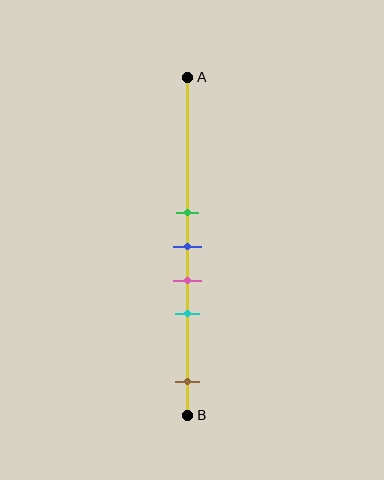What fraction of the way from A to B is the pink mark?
The pink mark is approximately 60% (0.6) of the way from A to B.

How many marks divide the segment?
There are 5 marks dividing the segment.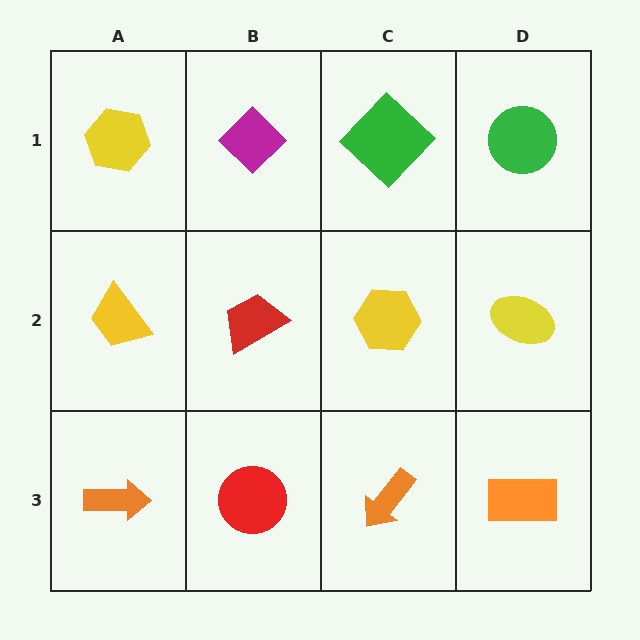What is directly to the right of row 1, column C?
A green circle.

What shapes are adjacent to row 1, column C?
A yellow hexagon (row 2, column C), a magenta diamond (row 1, column B), a green circle (row 1, column D).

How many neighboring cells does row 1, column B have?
3.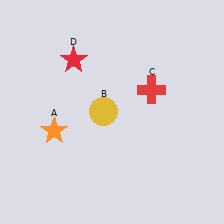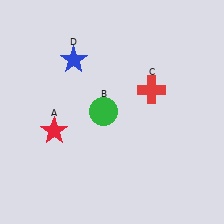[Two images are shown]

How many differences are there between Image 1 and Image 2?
There are 3 differences between the two images.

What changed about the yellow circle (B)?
In Image 1, B is yellow. In Image 2, it changed to green.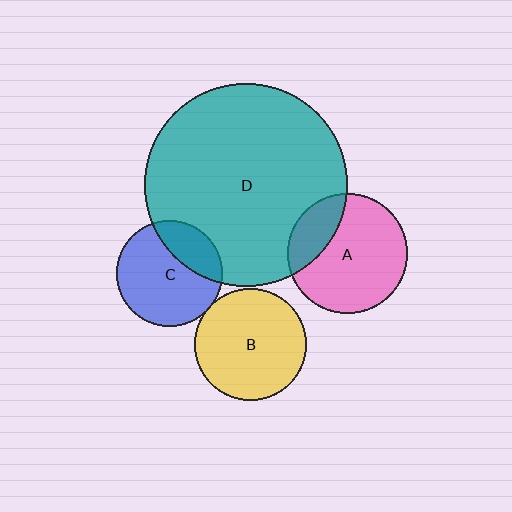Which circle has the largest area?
Circle D (teal).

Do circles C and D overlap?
Yes.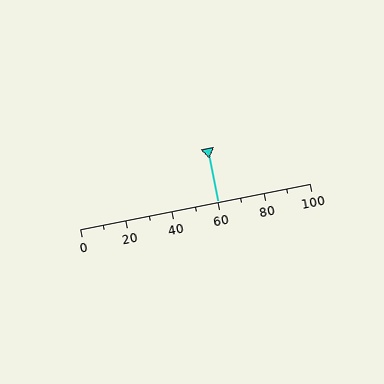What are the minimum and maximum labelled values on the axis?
The axis runs from 0 to 100.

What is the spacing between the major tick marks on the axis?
The major ticks are spaced 20 apart.